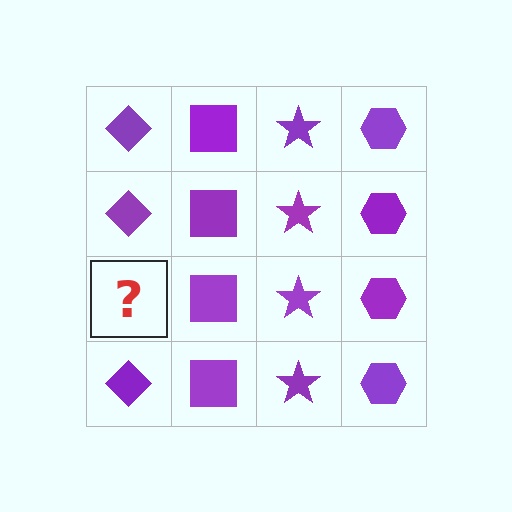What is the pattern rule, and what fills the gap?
The rule is that each column has a consistent shape. The gap should be filled with a purple diamond.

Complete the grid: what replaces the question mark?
The question mark should be replaced with a purple diamond.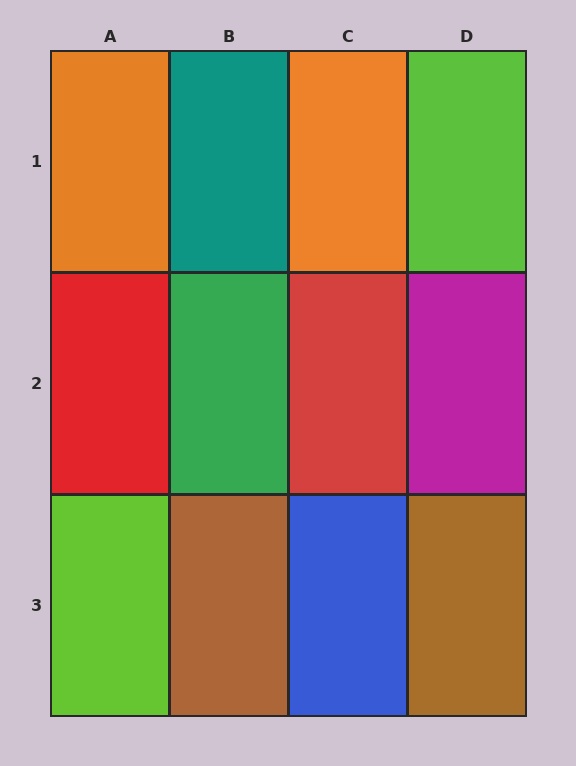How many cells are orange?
2 cells are orange.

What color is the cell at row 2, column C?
Red.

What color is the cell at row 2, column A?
Red.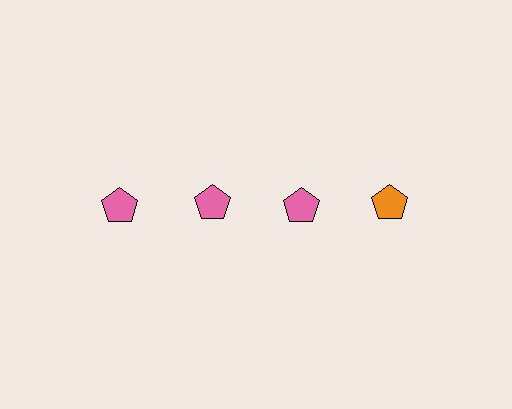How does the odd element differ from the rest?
It has a different color: orange instead of pink.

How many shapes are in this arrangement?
There are 4 shapes arranged in a grid pattern.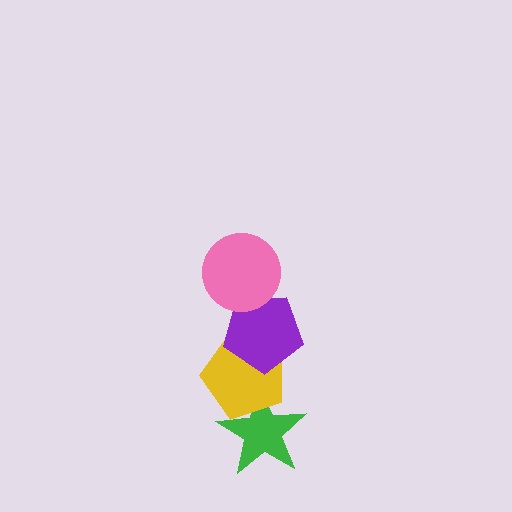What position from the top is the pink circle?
The pink circle is 1st from the top.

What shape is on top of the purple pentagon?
The pink circle is on top of the purple pentagon.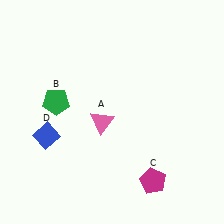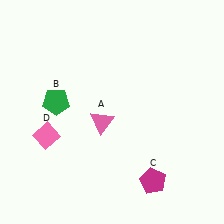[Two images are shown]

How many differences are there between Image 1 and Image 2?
There is 1 difference between the two images.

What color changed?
The diamond (D) changed from blue in Image 1 to pink in Image 2.